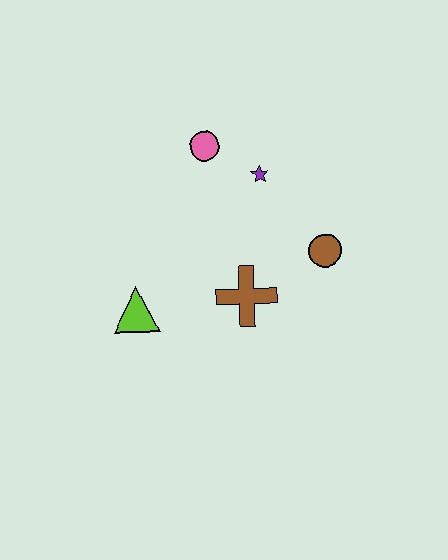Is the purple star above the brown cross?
Yes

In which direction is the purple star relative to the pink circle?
The purple star is to the right of the pink circle.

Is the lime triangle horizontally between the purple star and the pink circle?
No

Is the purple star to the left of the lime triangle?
No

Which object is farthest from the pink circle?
The lime triangle is farthest from the pink circle.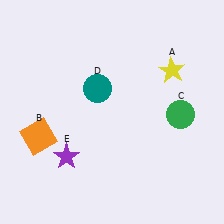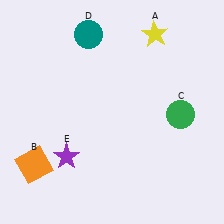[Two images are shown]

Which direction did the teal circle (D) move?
The teal circle (D) moved up.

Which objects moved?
The objects that moved are: the yellow star (A), the orange square (B), the teal circle (D).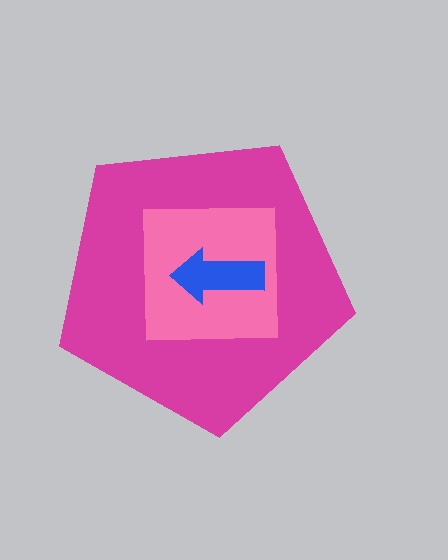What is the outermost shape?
The magenta pentagon.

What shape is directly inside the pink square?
The blue arrow.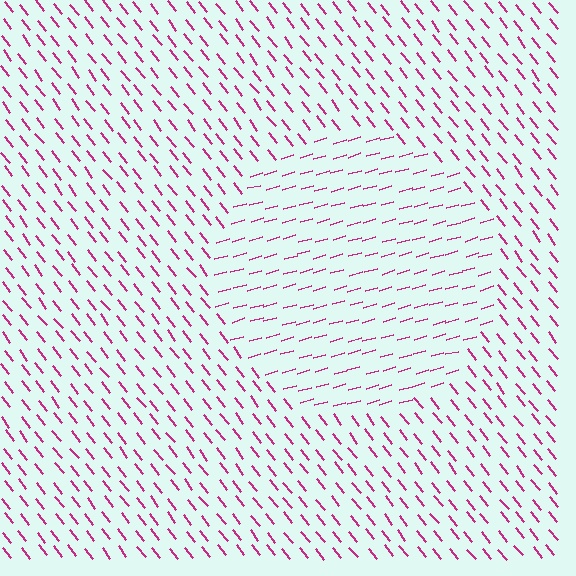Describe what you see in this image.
The image is filled with small magenta line segments. A circle region in the image has lines oriented differently from the surrounding lines, creating a visible texture boundary.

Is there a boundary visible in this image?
Yes, there is a texture boundary formed by a change in line orientation.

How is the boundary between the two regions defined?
The boundary is defined purely by a change in line orientation (approximately 68 degrees difference). All lines are the same color and thickness.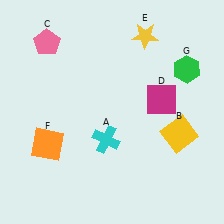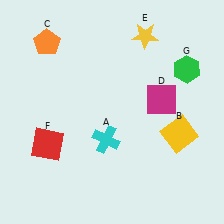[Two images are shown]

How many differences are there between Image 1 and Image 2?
There are 2 differences between the two images.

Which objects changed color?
C changed from pink to orange. F changed from orange to red.